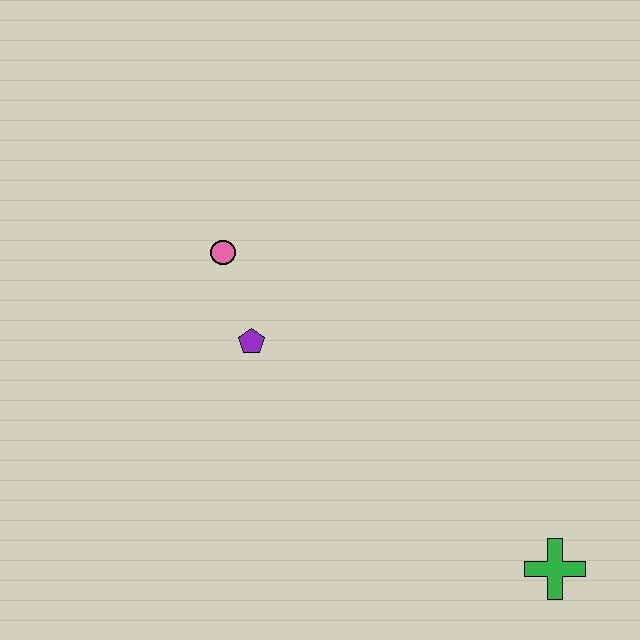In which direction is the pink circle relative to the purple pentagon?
The pink circle is above the purple pentagon.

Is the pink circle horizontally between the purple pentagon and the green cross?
No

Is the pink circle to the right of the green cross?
No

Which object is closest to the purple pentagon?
The pink circle is closest to the purple pentagon.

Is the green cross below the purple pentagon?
Yes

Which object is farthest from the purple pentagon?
The green cross is farthest from the purple pentagon.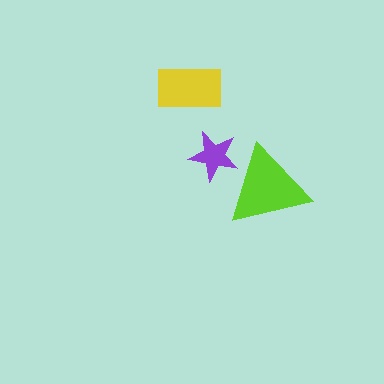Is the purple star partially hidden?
Yes, it is partially covered by another shape.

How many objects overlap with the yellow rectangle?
0 objects overlap with the yellow rectangle.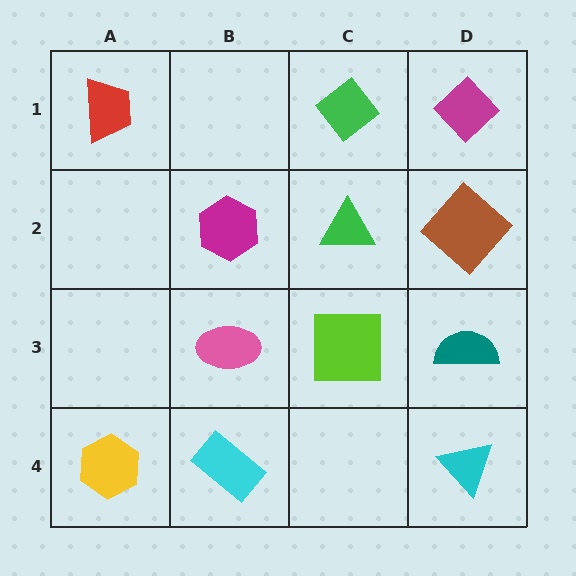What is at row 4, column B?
A cyan rectangle.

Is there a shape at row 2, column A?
No, that cell is empty.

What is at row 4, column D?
A cyan triangle.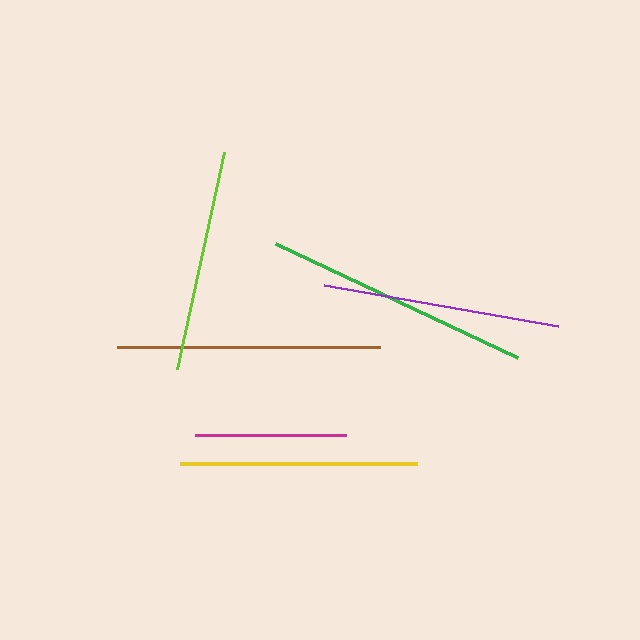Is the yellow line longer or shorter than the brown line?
The brown line is longer than the yellow line.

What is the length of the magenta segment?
The magenta segment is approximately 151 pixels long.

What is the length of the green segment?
The green segment is approximately 267 pixels long.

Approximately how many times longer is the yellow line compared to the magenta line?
The yellow line is approximately 1.6 times the length of the magenta line.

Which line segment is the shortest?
The magenta line is the shortest at approximately 151 pixels.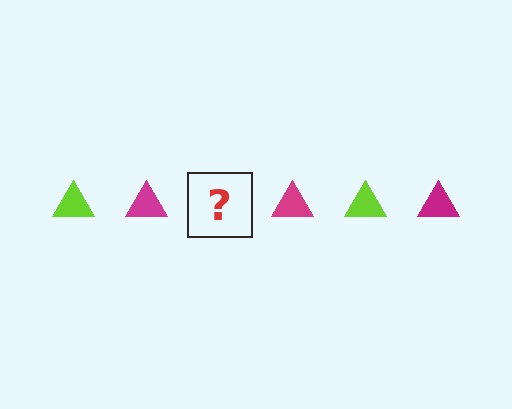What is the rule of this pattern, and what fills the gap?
The rule is that the pattern cycles through lime, magenta triangles. The gap should be filled with a lime triangle.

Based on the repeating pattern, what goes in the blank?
The blank should be a lime triangle.